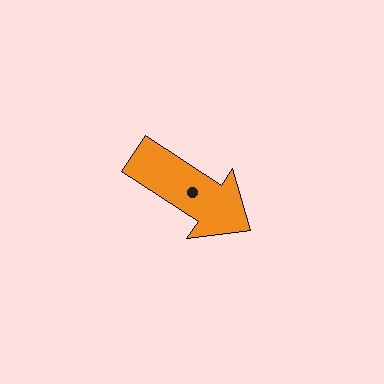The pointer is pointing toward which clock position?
Roughly 4 o'clock.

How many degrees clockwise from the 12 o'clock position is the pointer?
Approximately 123 degrees.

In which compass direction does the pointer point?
Southeast.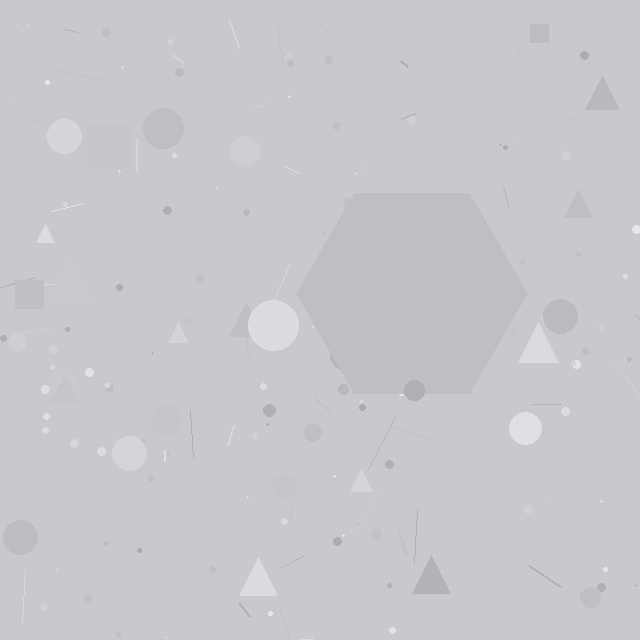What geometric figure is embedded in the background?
A hexagon is embedded in the background.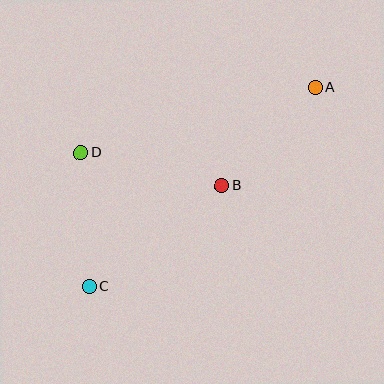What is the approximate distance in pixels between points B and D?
The distance between B and D is approximately 145 pixels.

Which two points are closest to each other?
Points C and D are closest to each other.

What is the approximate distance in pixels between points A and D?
The distance between A and D is approximately 243 pixels.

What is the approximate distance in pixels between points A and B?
The distance between A and B is approximately 135 pixels.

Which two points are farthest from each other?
Points A and C are farthest from each other.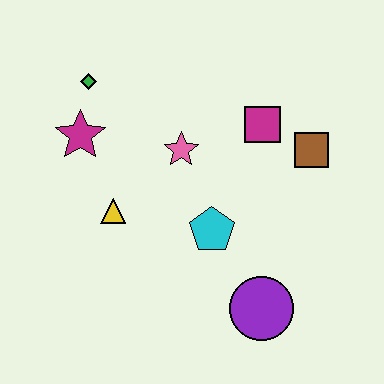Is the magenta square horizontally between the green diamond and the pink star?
No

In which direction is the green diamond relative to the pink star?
The green diamond is to the left of the pink star.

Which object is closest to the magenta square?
The brown square is closest to the magenta square.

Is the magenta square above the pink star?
Yes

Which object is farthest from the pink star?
The purple circle is farthest from the pink star.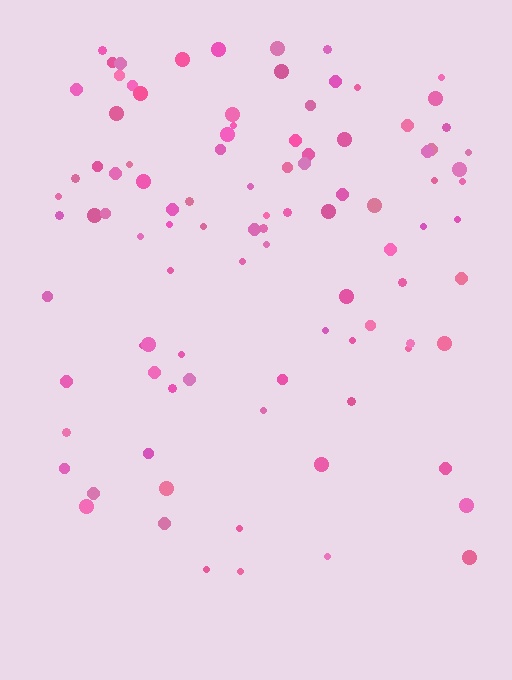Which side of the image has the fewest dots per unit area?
The bottom.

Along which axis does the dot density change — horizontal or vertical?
Vertical.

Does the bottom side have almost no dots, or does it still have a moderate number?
Still a moderate number, just noticeably fewer than the top.